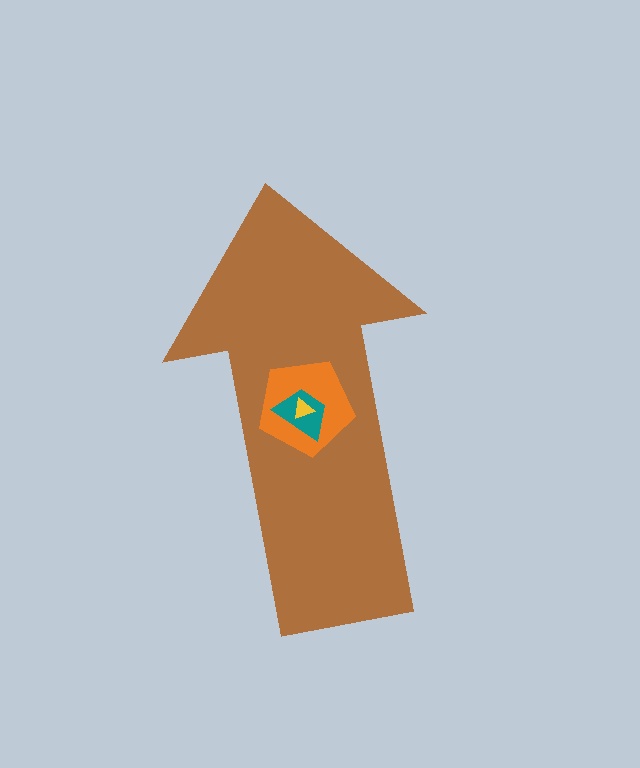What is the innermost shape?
The yellow triangle.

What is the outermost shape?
The brown arrow.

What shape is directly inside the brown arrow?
The orange pentagon.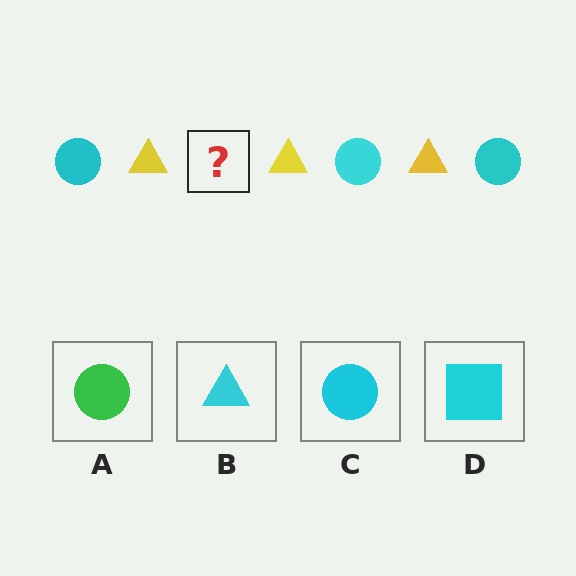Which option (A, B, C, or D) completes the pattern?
C.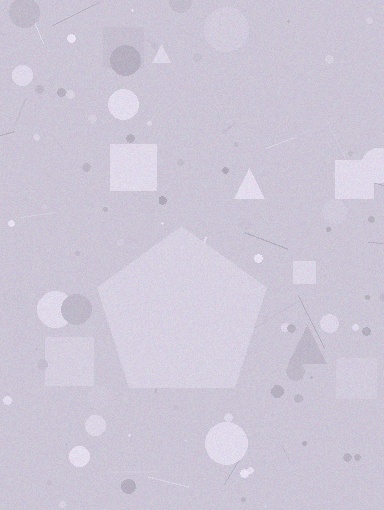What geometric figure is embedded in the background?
A pentagon is embedded in the background.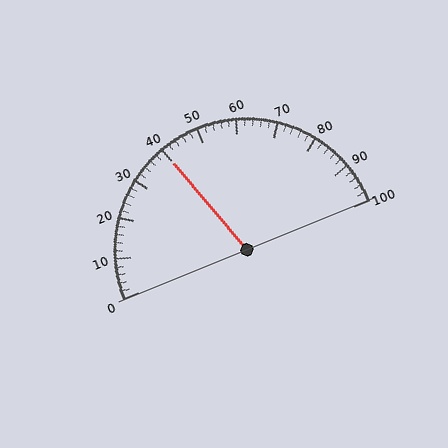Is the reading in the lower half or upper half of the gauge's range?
The reading is in the lower half of the range (0 to 100).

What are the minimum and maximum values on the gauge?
The gauge ranges from 0 to 100.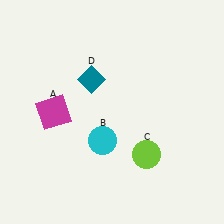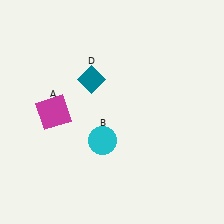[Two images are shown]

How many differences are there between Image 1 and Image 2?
There is 1 difference between the two images.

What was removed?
The lime circle (C) was removed in Image 2.